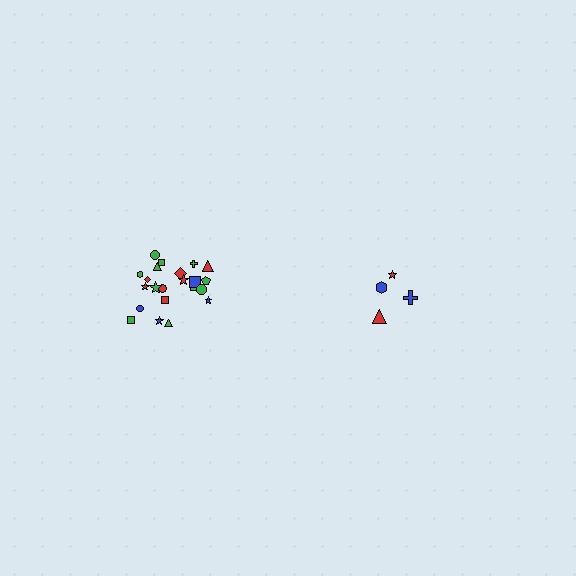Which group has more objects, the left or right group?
The left group.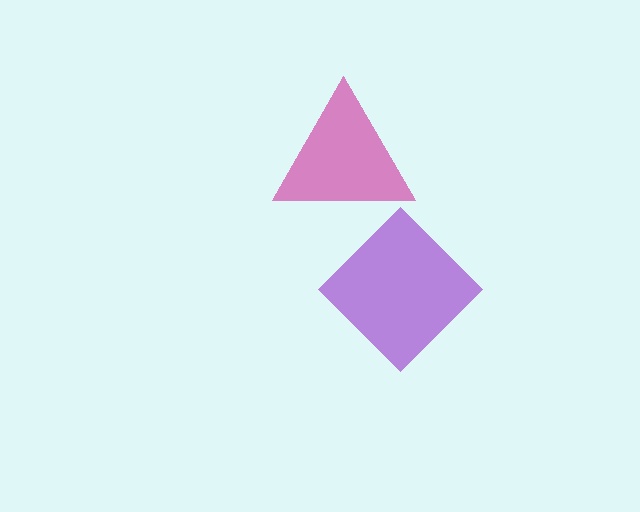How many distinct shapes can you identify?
There are 2 distinct shapes: a purple diamond, a magenta triangle.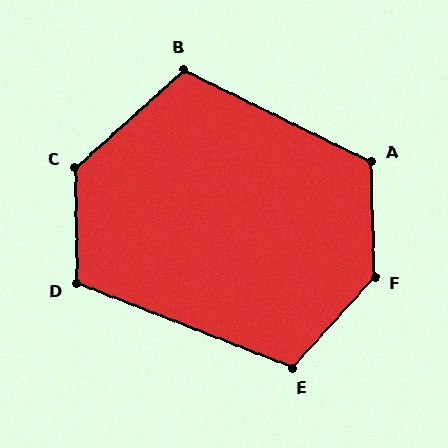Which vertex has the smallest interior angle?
E, at approximately 111 degrees.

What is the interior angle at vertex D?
Approximately 112 degrees (obtuse).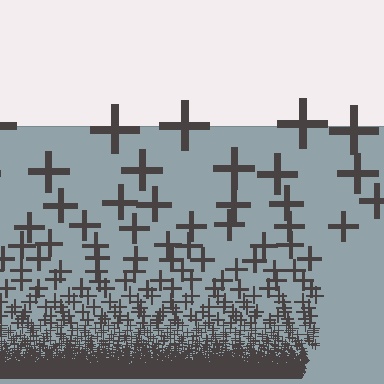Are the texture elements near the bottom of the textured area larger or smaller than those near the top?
Smaller. The gradient is inverted — elements near the bottom are smaller and denser.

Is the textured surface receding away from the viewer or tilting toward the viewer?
The surface appears to tilt toward the viewer. Texture elements get larger and sparser toward the top.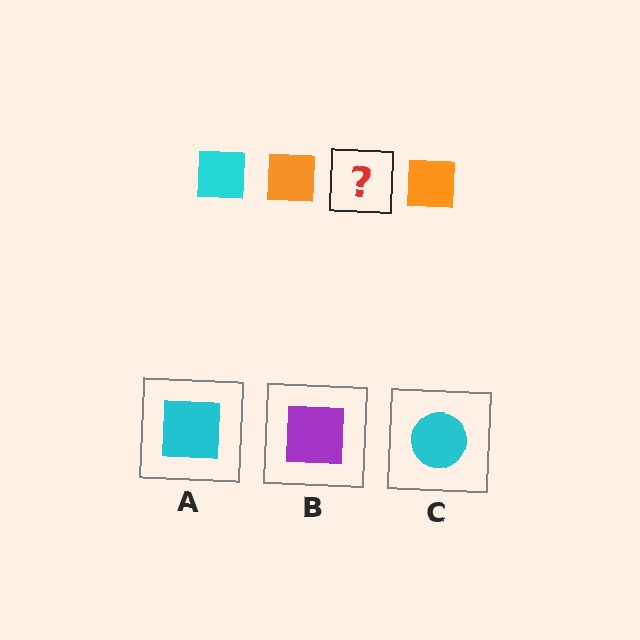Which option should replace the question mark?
Option A.